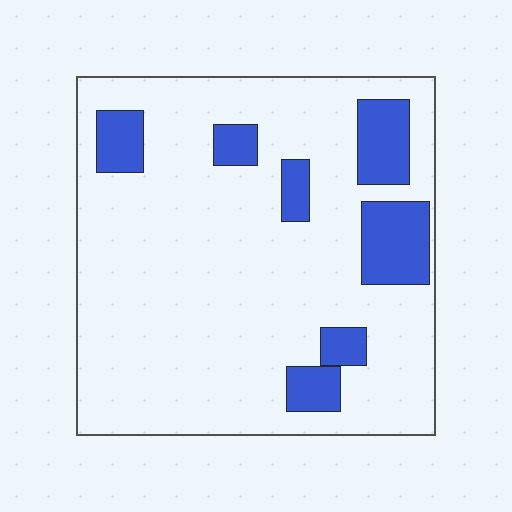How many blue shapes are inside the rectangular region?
7.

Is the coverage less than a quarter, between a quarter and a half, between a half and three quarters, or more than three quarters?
Less than a quarter.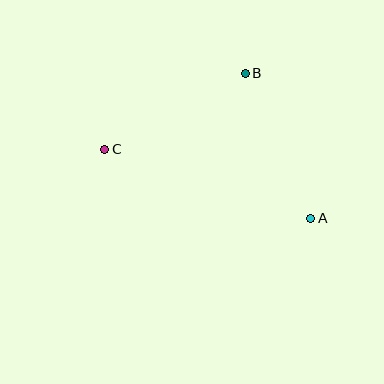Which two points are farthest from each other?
Points A and C are farthest from each other.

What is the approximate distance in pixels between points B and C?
The distance between B and C is approximately 160 pixels.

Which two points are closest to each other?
Points A and B are closest to each other.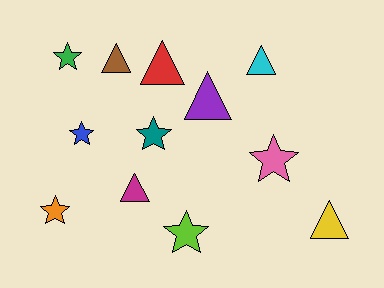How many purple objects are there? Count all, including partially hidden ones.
There is 1 purple object.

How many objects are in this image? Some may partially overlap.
There are 12 objects.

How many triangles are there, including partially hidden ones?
There are 6 triangles.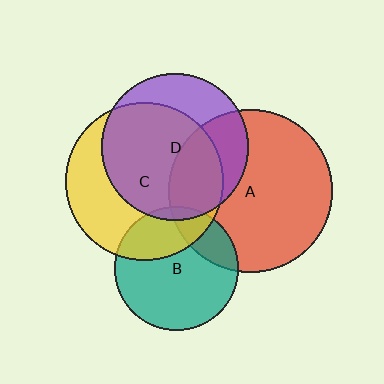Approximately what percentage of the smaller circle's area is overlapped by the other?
Approximately 35%.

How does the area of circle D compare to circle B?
Approximately 1.4 times.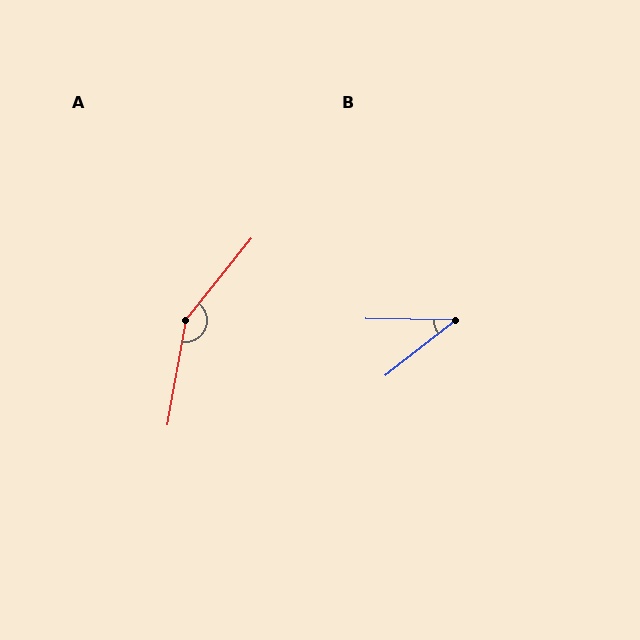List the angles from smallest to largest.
B (39°), A (151°).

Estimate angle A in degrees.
Approximately 151 degrees.